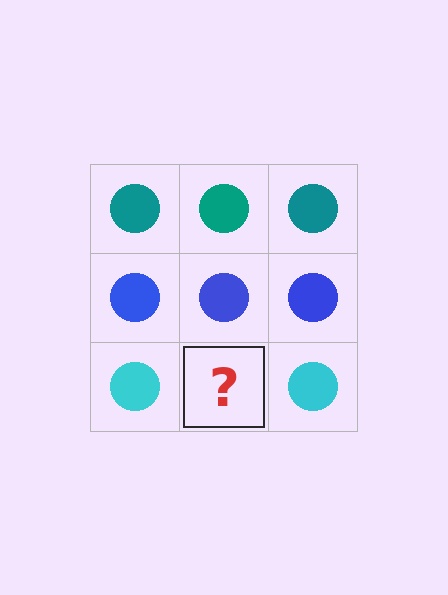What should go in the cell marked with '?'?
The missing cell should contain a cyan circle.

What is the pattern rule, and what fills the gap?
The rule is that each row has a consistent color. The gap should be filled with a cyan circle.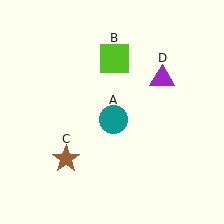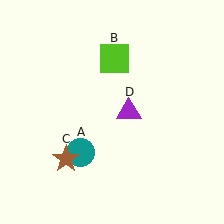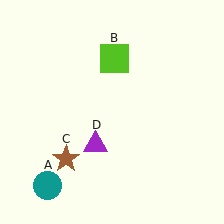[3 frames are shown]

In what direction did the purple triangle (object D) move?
The purple triangle (object D) moved down and to the left.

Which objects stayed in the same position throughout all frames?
Lime square (object B) and brown star (object C) remained stationary.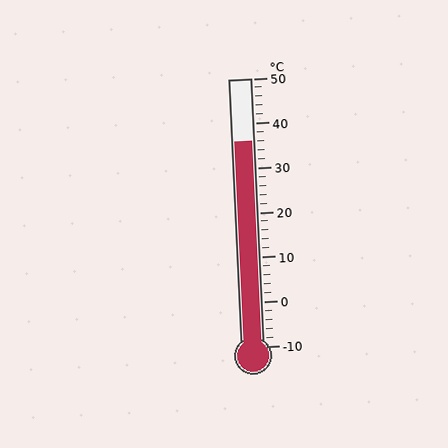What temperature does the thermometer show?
The thermometer shows approximately 36°C.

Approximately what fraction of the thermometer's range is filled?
The thermometer is filled to approximately 75% of its range.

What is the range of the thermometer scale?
The thermometer scale ranges from -10°C to 50°C.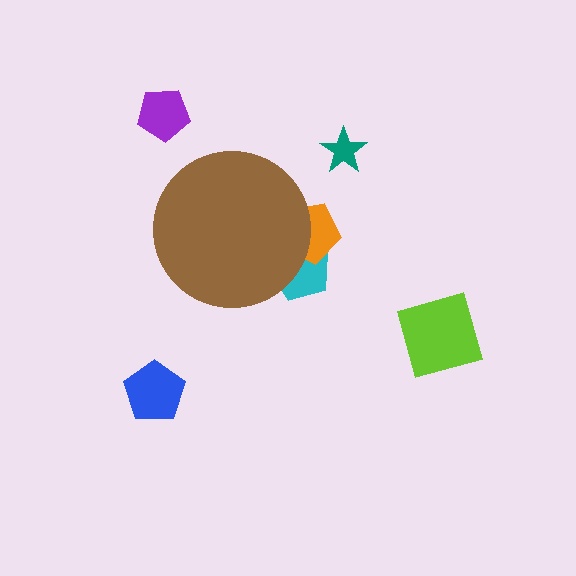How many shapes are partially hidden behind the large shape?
2 shapes are partially hidden.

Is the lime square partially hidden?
No, the lime square is fully visible.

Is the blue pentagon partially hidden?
No, the blue pentagon is fully visible.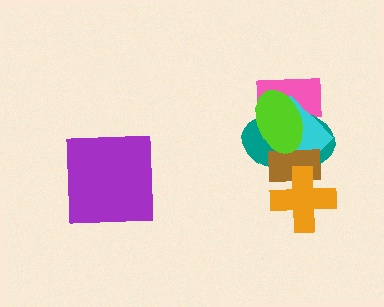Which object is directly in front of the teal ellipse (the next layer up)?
The cyan rectangle is directly in front of the teal ellipse.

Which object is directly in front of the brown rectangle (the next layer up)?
The orange cross is directly in front of the brown rectangle.